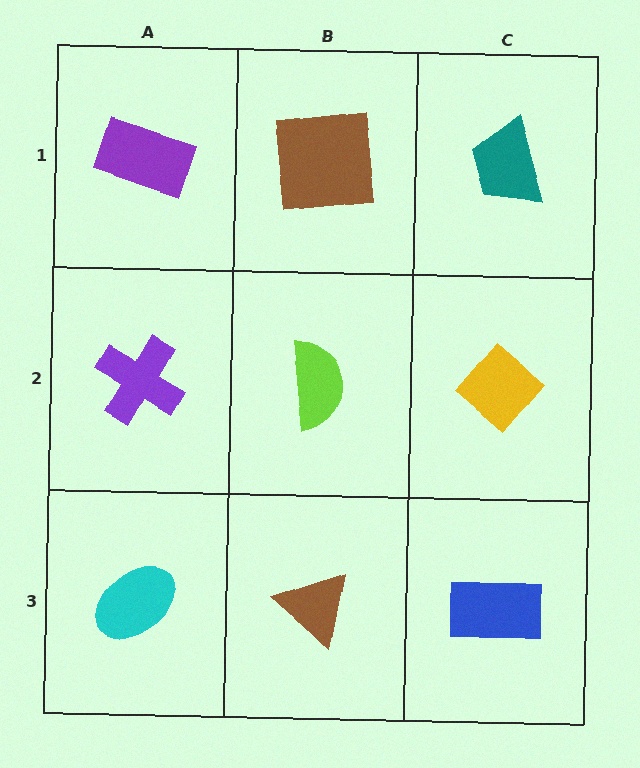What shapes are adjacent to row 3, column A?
A purple cross (row 2, column A), a brown triangle (row 3, column B).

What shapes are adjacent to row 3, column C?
A yellow diamond (row 2, column C), a brown triangle (row 3, column B).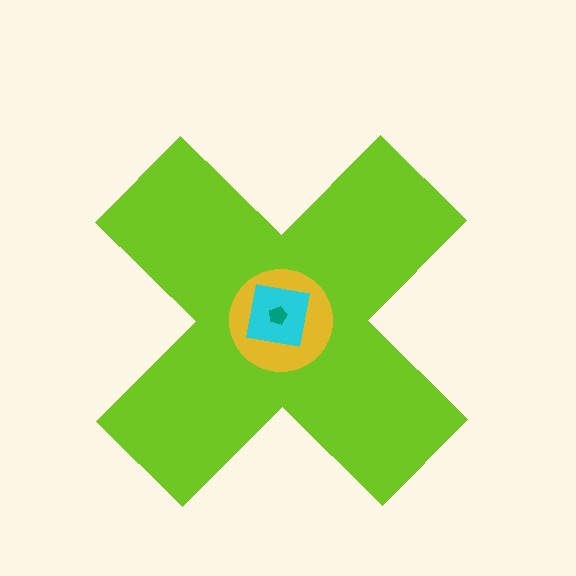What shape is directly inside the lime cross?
The yellow circle.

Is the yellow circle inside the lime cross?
Yes.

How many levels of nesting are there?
4.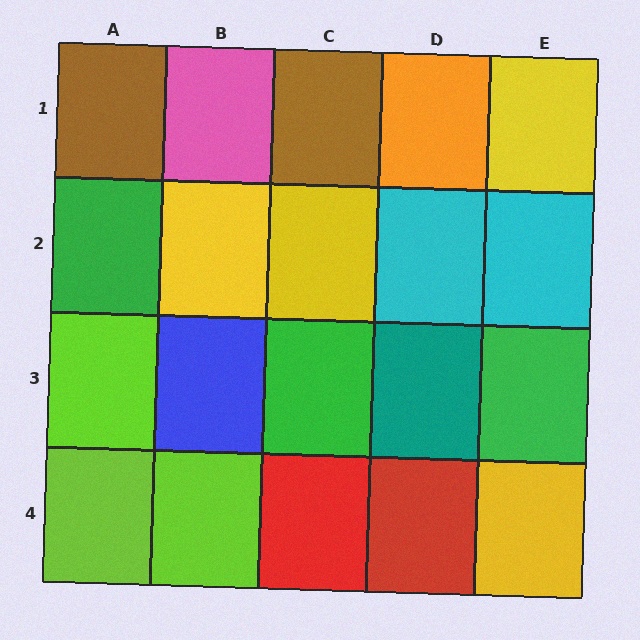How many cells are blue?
1 cell is blue.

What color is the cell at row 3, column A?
Lime.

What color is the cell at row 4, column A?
Lime.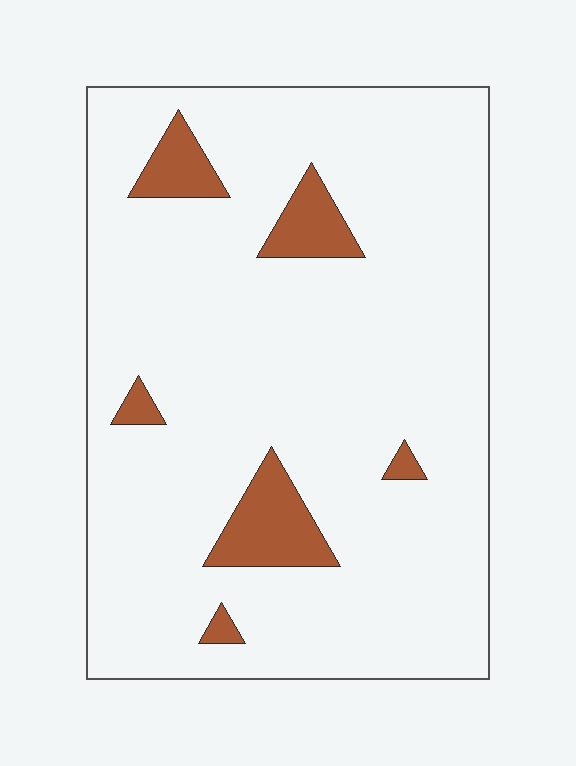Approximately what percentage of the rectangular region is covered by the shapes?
Approximately 10%.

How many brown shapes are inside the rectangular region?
6.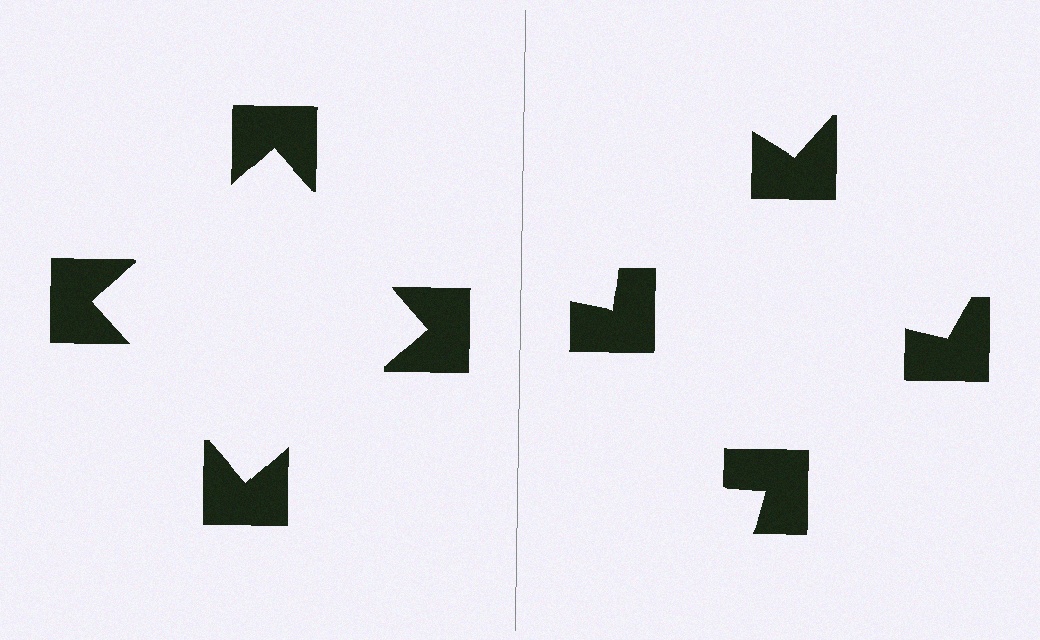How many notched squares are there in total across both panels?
8 — 4 on each side.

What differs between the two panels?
The notched squares are positioned identically on both sides; only the wedge orientations differ. On the left they align to a square; on the right they are misaligned.